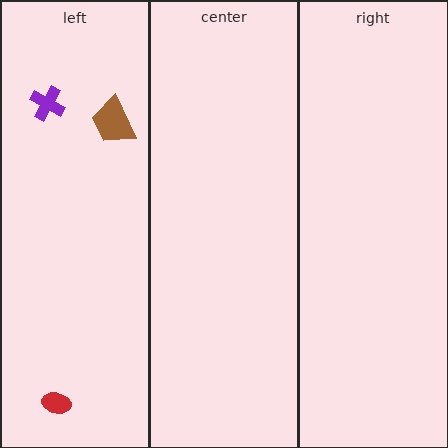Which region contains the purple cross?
The left region.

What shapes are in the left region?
The red ellipse, the brown trapezoid, the purple cross.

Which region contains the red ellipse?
The left region.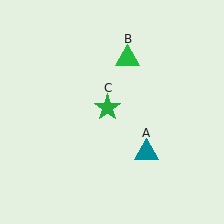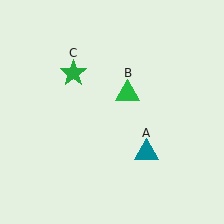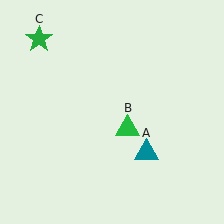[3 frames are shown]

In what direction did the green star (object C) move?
The green star (object C) moved up and to the left.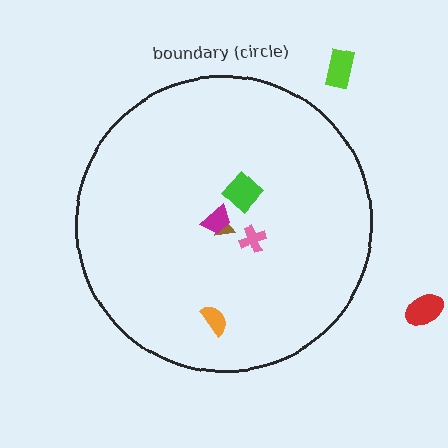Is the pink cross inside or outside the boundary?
Inside.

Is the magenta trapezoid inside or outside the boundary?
Inside.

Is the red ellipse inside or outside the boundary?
Outside.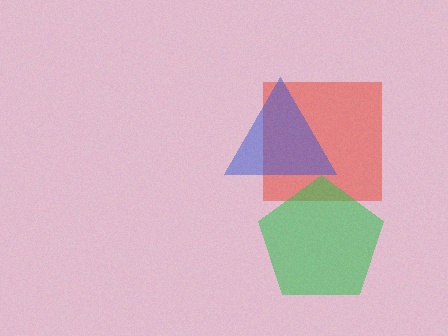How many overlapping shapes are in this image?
There are 3 overlapping shapes in the image.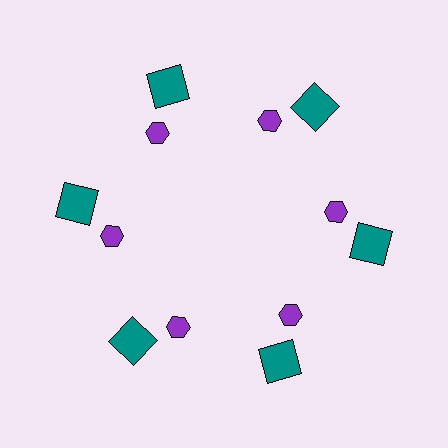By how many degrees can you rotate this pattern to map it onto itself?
The pattern maps onto itself every 60 degrees of rotation.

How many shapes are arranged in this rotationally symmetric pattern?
There are 12 shapes, arranged in 6 groups of 2.